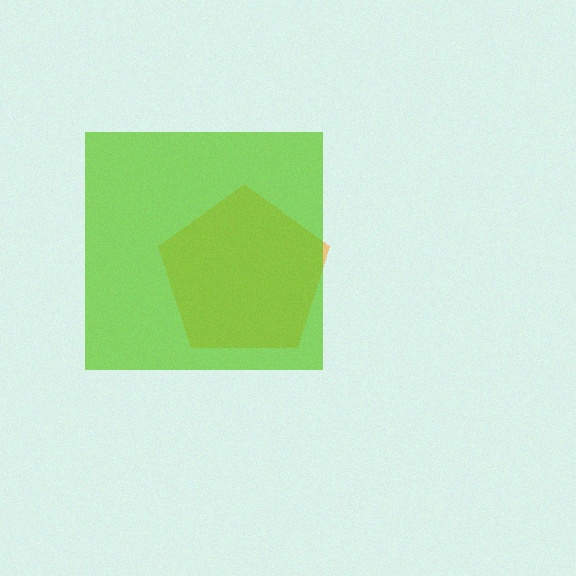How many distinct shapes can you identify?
There are 2 distinct shapes: an orange pentagon, a lime square.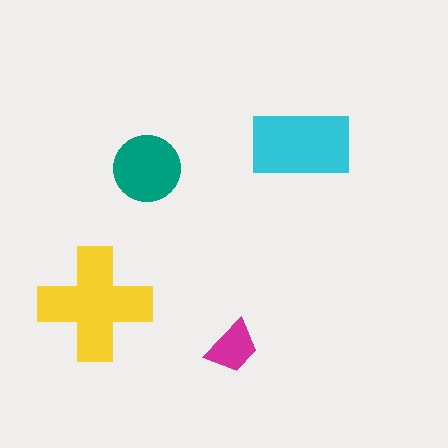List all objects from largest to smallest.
The yellow cross, the cyan rectangle, the teal circle, the magenta trapezoid.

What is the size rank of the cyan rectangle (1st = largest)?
2nd.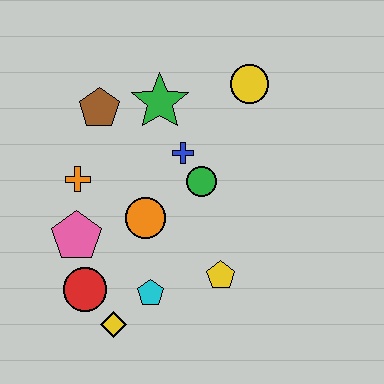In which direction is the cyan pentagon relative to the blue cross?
The cyan pentagon is below the blue cross.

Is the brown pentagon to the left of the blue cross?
Yes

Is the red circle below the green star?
Yes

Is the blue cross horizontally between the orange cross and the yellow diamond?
No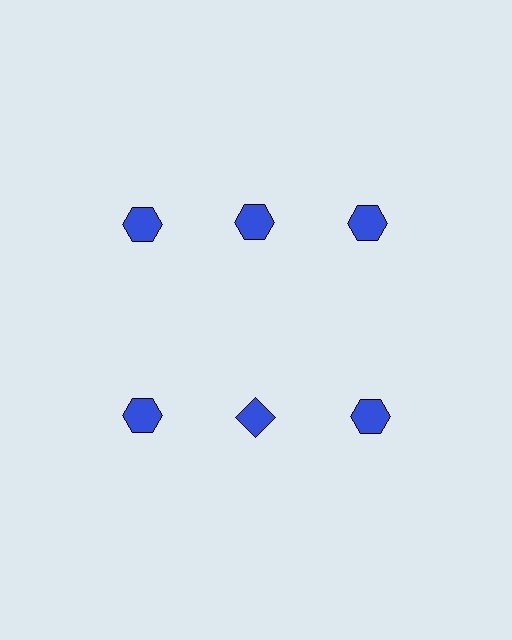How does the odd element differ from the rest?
It has a different shape: diamond instead of hexagon.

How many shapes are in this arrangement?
There are 6 shapes arranged in a grid pattern.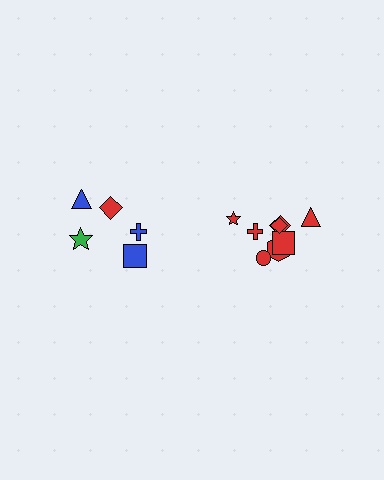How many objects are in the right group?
There are 8 objects.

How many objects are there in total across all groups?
There are 13 objects.